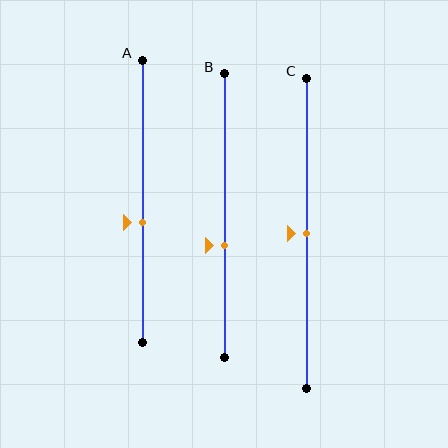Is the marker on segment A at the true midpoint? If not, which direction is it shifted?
No, the marker on segment A is shifted downward by about 8% of the segment length.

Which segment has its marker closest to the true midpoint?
Segment C has its marker closest to the true midpoint.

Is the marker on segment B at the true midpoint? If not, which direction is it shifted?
No, the marker on segment B is shifted downward by about 11% of the segment length.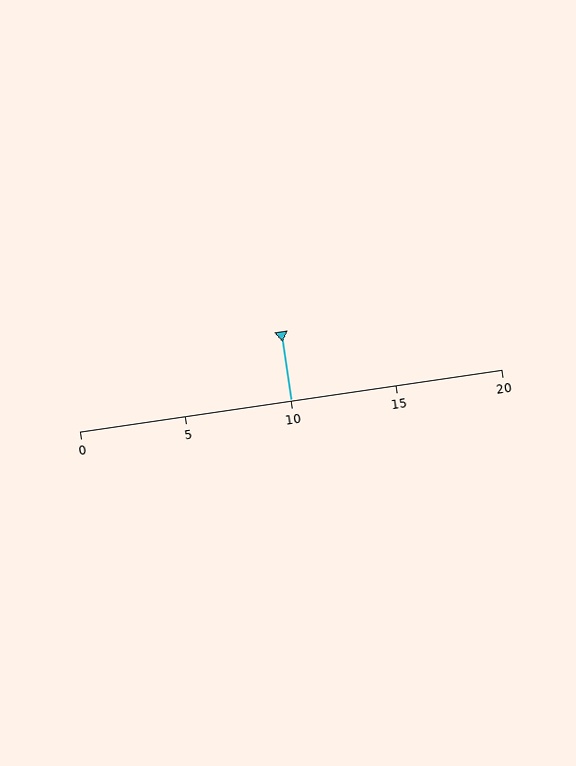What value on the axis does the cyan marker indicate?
The marker indicates approximately 10.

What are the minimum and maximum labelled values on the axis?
The axis runs from 0 to 20.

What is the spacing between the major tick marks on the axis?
The major ticks are spaced 5 apart.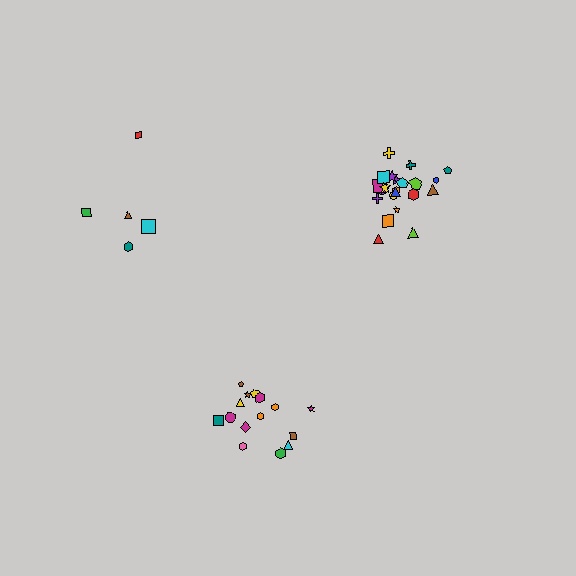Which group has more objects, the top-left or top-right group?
The top-right group.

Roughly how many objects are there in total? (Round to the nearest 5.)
Roughly 40 objects in total.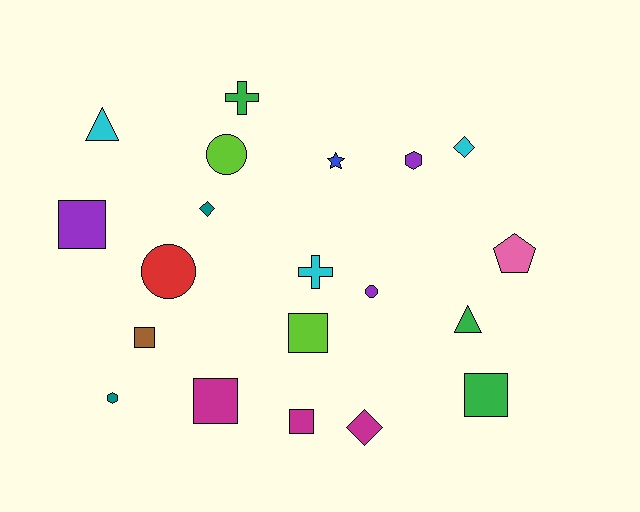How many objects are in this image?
There are 20 objects.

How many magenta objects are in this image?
There are 3 magenta objects.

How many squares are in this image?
There are 6 squares.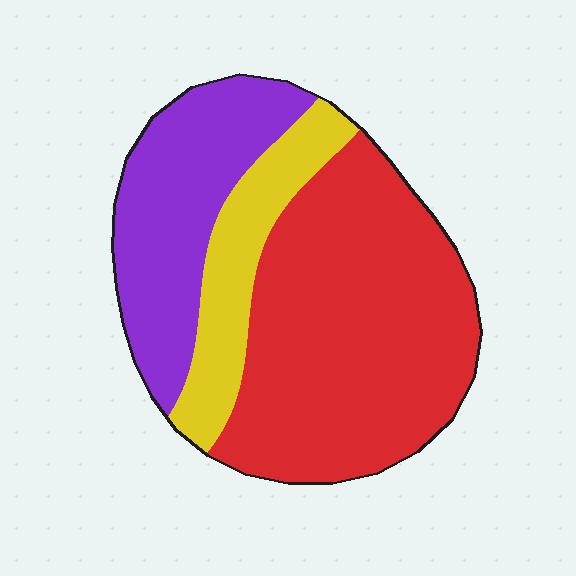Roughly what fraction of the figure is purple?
Purple takes up about one quarter (1/4) of the figure.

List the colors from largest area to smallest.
From largest to smallest: red, purple, yellow.